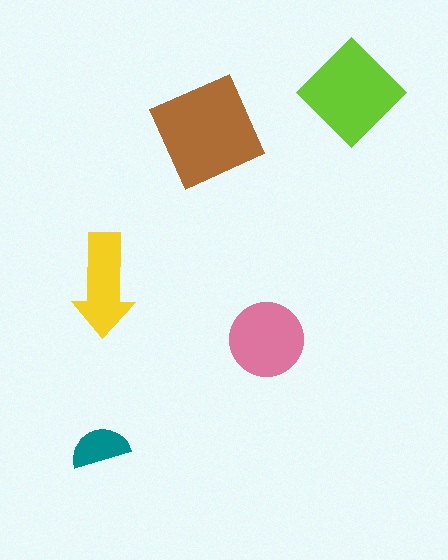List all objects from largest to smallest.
The brown square, the lime diamond, the pink circle, the yellow arrow, the teal semicircle.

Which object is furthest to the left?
The teal semicircle is leftmost.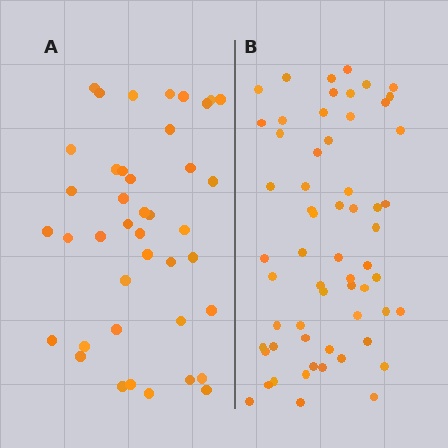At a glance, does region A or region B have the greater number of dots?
Region B (the right region) has more dots.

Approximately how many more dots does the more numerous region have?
Region B has approximately 20 more dots than region A.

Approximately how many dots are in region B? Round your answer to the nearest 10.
About 60 dots.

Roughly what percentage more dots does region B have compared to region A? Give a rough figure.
About 45% more.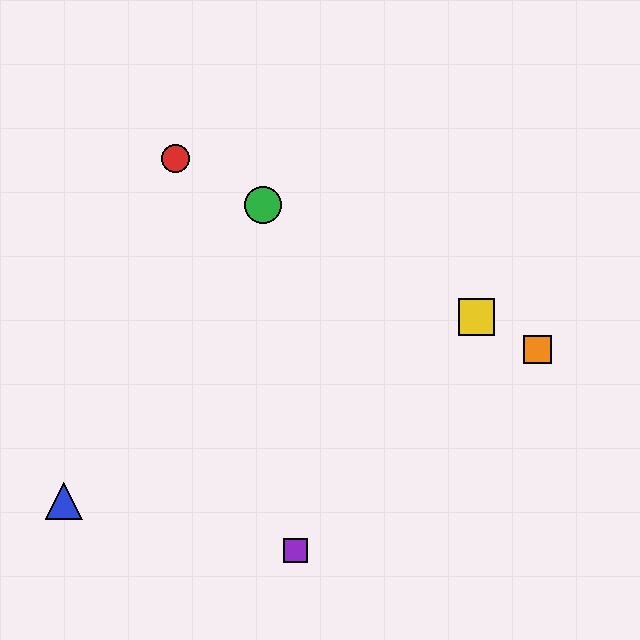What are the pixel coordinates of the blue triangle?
The blue triangle is at (64, 501).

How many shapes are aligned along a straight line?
4 shapes (the red circle, the green circle, the yellow square, the orange square) are aligned along a straight line.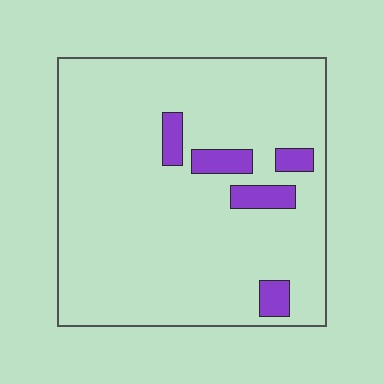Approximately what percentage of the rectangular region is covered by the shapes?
Approximately 10%.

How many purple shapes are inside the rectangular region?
5.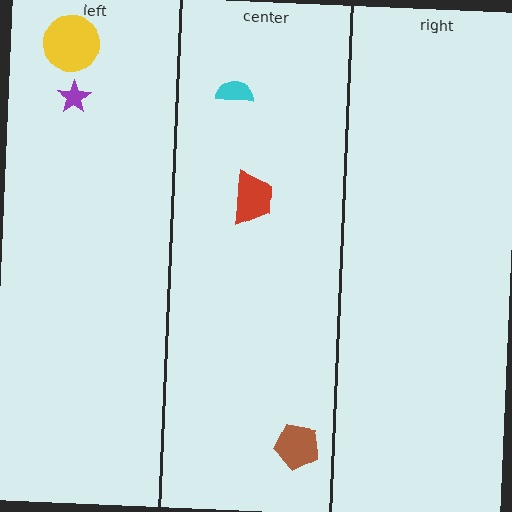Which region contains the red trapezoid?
The center region.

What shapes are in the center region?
The cyan semicircle, the brown pentagon, the red trapezoid.